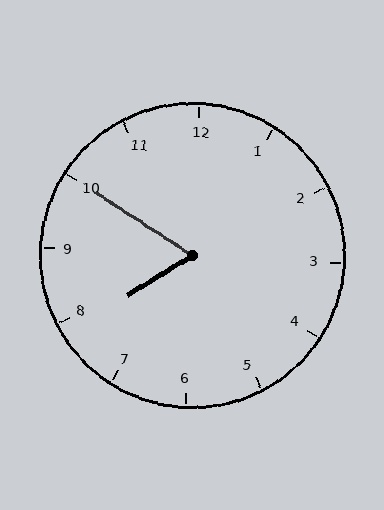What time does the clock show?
7:50.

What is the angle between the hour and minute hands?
Approximately 65 degrees.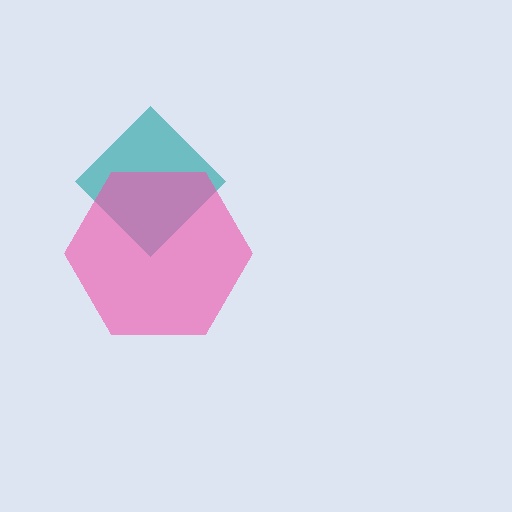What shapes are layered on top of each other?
The layered shapes are: a teal diamond, a pink hexagon.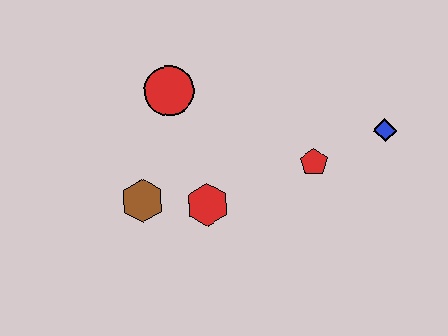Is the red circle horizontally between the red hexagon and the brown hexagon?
Yes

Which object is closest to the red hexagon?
The brown hexagon is closest to the red hexagon.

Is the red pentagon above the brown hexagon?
Yes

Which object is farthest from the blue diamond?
The brown hexagon is farthest from the blue diamond.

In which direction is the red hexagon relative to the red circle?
The red hexagon is below the red circle.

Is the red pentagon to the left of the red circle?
No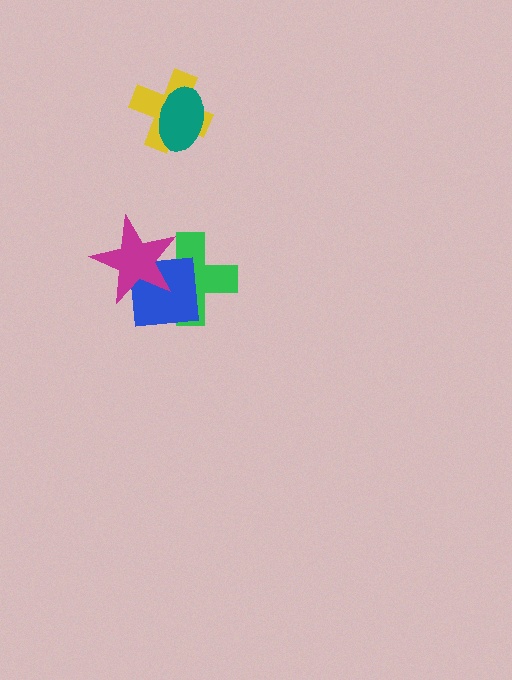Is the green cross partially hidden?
Yes, it is partially covered by another shape.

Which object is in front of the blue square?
The magenta star is in front of the blue square.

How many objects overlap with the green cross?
2 objects overlap with the green cross.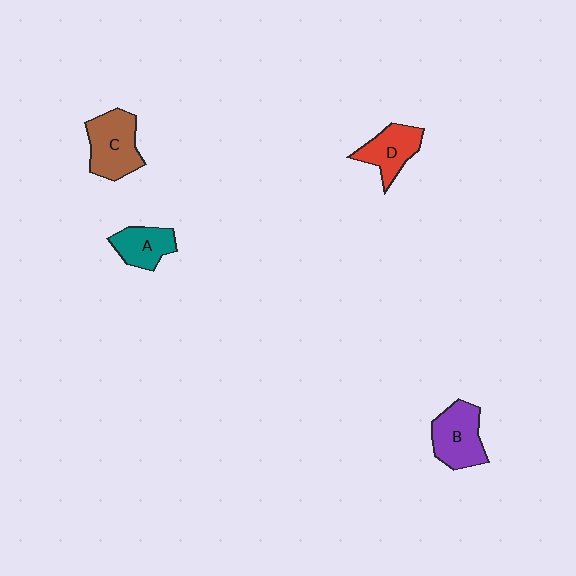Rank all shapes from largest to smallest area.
From largest to smallest: C (brown), B (purple), D (red), A (teal).